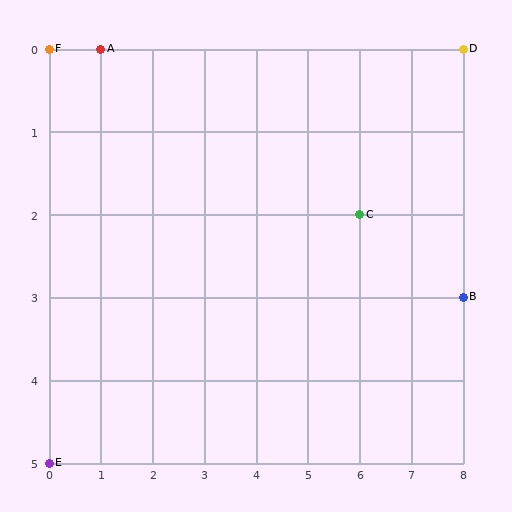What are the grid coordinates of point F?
Point F is at grid coordinates (0, 0).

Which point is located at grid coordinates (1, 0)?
Point A is at (1, 0).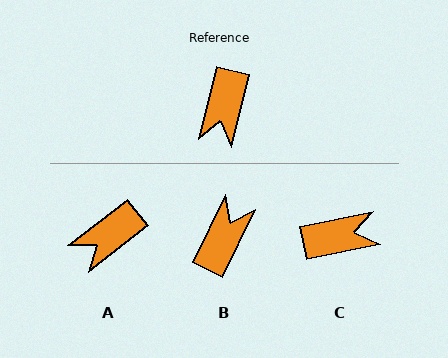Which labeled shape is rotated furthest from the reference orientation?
B, about 168 degrees away.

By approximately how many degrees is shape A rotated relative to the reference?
Approximately 38 degrees clockwise.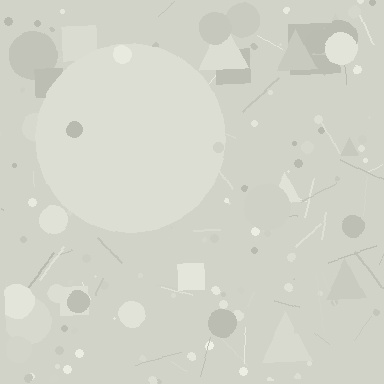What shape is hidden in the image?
A circle is hidden in the image.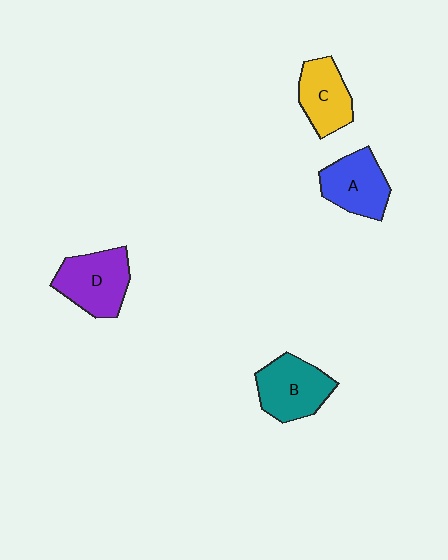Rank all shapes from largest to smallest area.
From largest to smallest: D (purple), B (teal), A (blue), C (yellow).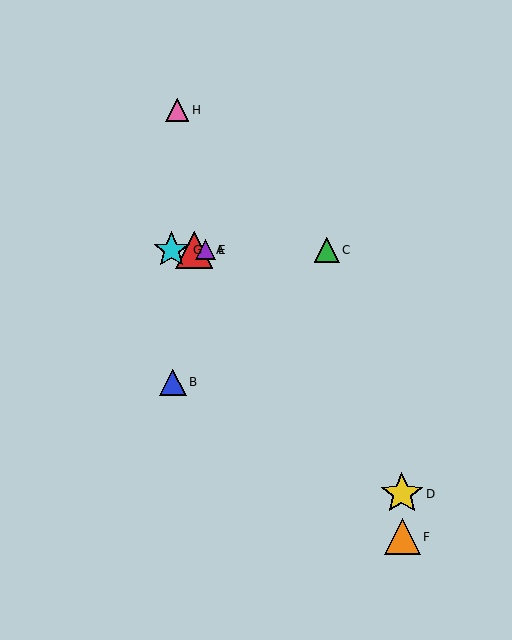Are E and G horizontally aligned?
Yes, both are at y≈250.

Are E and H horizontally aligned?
No, E is at y≈250 and H is at y≈110.